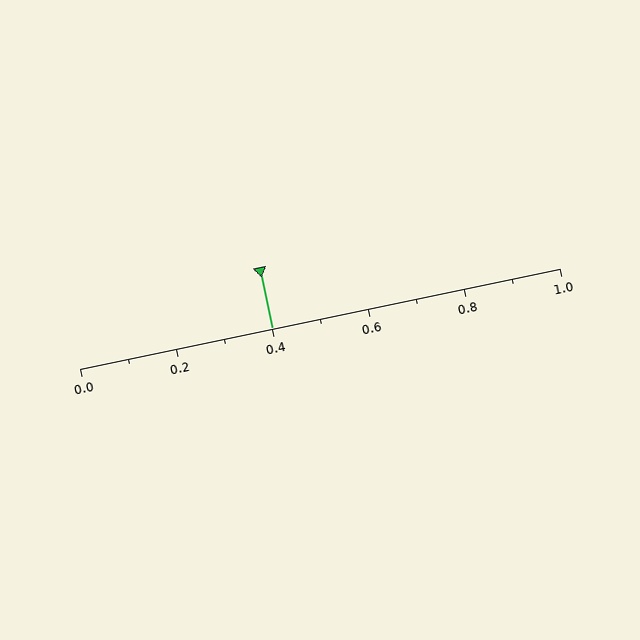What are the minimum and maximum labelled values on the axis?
The axis runs from 0.0 to 1.0.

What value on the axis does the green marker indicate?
The marker indicates approximately 0.4.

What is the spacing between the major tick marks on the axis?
The major ticks are spaced 0.2 apart.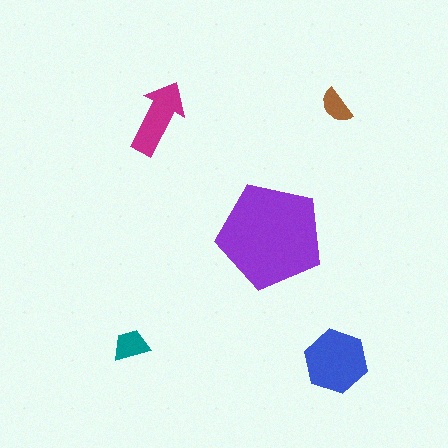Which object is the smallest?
The brown semicircle.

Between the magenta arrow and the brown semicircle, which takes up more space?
The magenta arrow.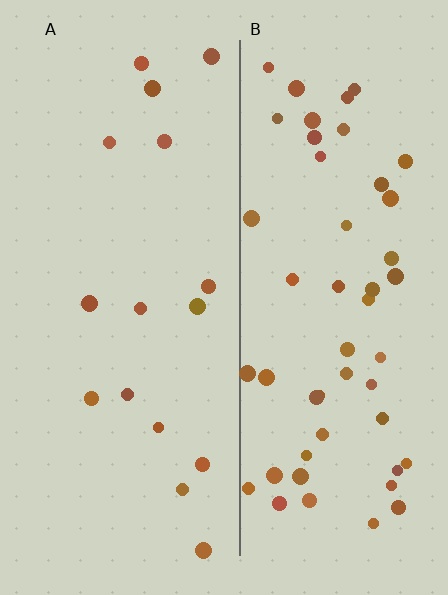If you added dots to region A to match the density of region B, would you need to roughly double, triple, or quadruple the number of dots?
Approximately triple.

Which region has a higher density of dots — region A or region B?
B (the right).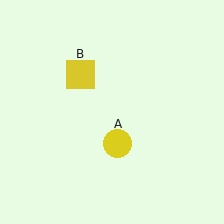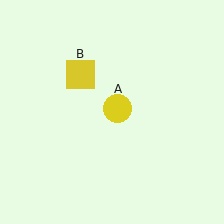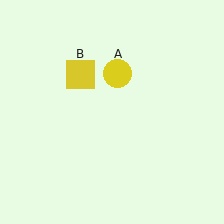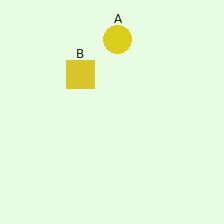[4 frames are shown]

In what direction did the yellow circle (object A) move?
The yellow circle (object A) moved up.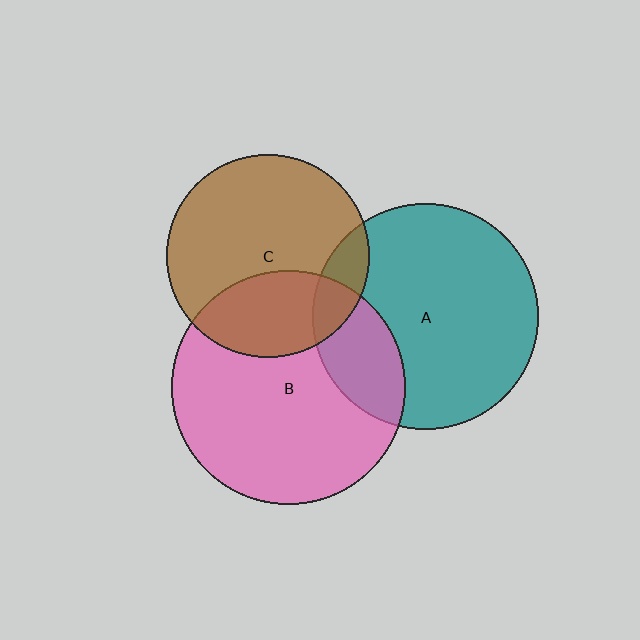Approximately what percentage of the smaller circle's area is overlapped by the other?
Approximately 20%.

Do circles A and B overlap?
Yes.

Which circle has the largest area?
Circle B (pink).